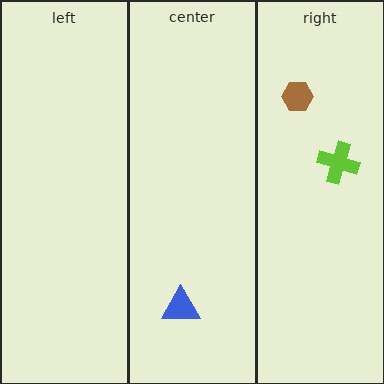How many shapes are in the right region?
2.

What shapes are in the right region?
The brown hexagon, the lime cross.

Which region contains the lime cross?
The right region.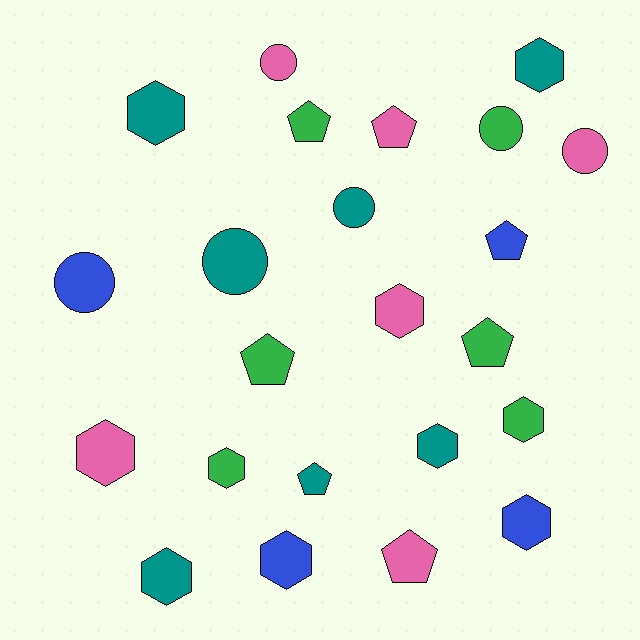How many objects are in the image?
There are 23 objects.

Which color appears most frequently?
Teal, with 7 objects.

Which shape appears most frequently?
Hexagon, with 10 objects.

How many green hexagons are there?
There are 2 green hexagons.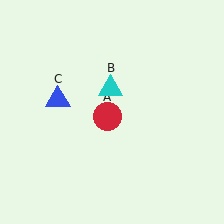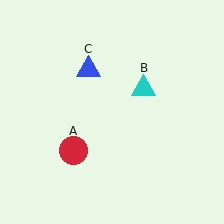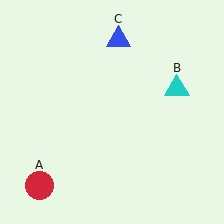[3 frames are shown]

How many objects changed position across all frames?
3 objects changed position: red circle (object A), cyan triangle (object B), blue triangle (object C).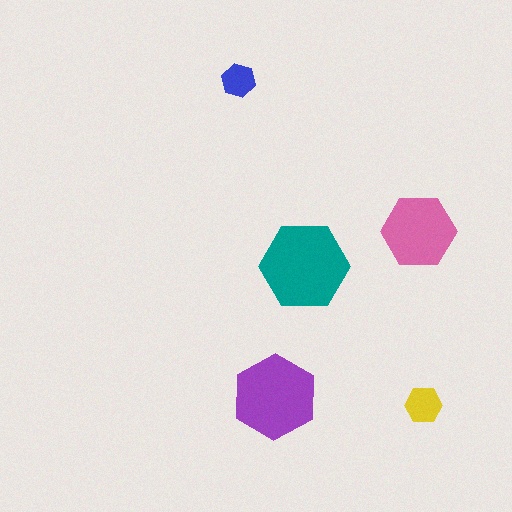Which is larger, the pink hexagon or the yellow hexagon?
The pink one.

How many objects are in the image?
There are 5 objects in the image.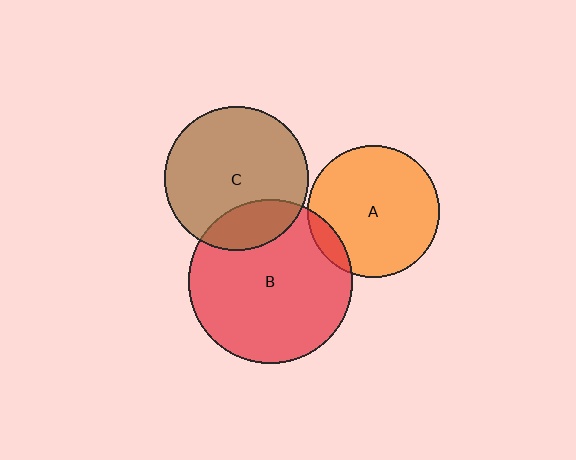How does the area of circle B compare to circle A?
Approximately 1.5 times.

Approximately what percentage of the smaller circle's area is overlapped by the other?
Approximately 20%.